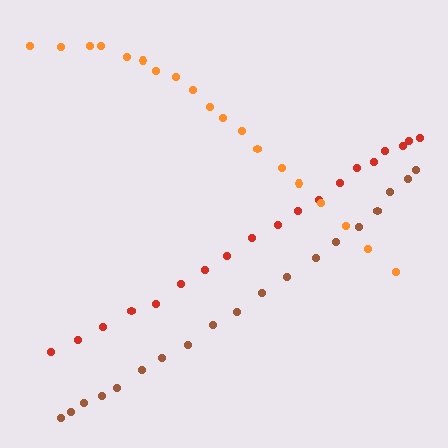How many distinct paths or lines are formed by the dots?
There are 3 distinct paths.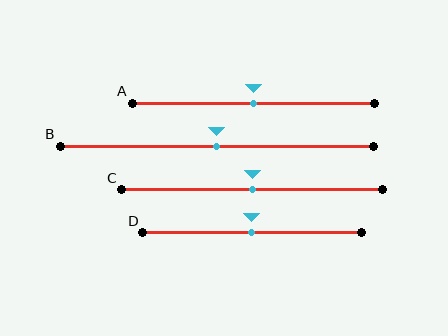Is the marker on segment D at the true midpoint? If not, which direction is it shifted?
Yes, the marker on segment D is at the true midpoint.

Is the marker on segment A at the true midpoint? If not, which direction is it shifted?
Yes, the marker on segment A is at the true midpoint.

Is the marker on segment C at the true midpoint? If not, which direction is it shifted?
Yes, the marker on segment C is at the true midpoint.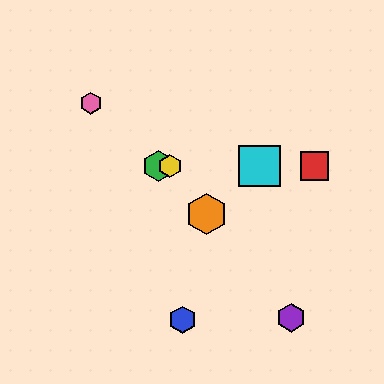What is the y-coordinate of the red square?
The red square is at y≈166.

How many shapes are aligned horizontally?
4 shapes (the red square, the green hexagon, the yellow hexagon, the cyan square) are aligned horizontally.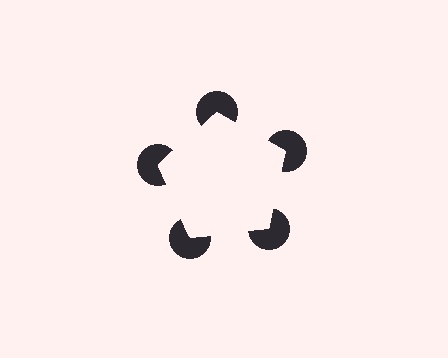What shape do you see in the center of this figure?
An illusory pentagon — its edges are inferred from the aligned wedge cuts in the pac-man discs, not physically drawn.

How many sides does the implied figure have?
5 sides.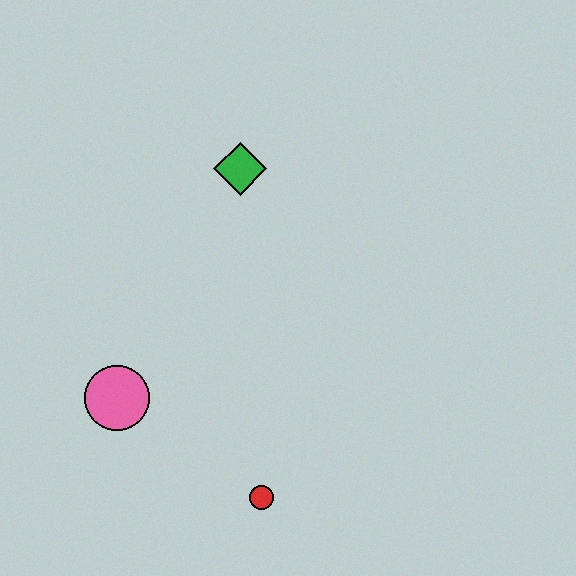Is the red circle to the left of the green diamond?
No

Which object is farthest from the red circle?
The green diamond is farthest from the red circle.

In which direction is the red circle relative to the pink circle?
The red circle is to the right of the pink circle.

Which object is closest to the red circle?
The pink circle is closest to the red circle.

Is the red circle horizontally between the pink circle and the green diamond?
No